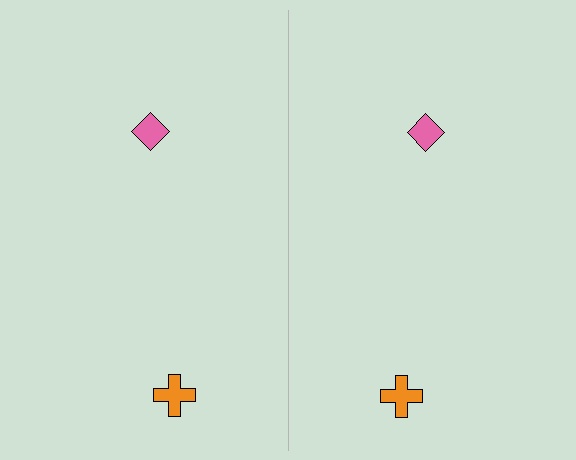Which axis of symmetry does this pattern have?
The pattern has a vertical axis of symmetry running through the center of the image.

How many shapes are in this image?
There are 4 shapes in this image.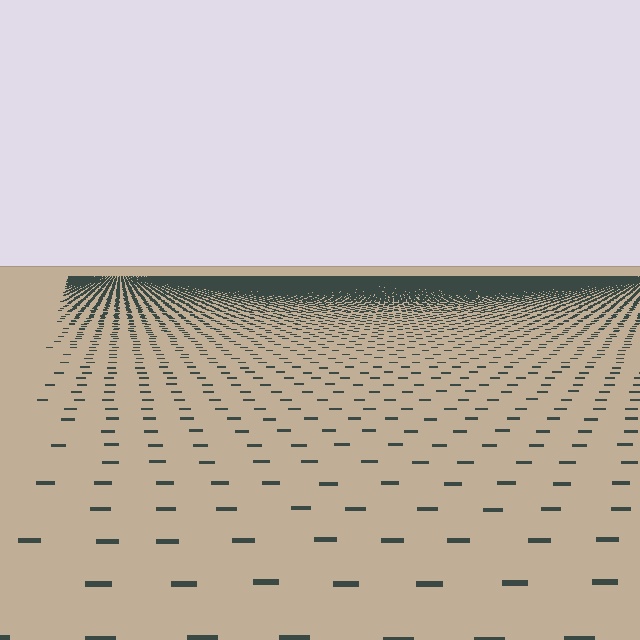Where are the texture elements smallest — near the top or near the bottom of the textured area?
Near the top.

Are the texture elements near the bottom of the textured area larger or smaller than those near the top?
Larger. Near the bottom, elements are closer to the viewer and appear at a bigger on-screen size.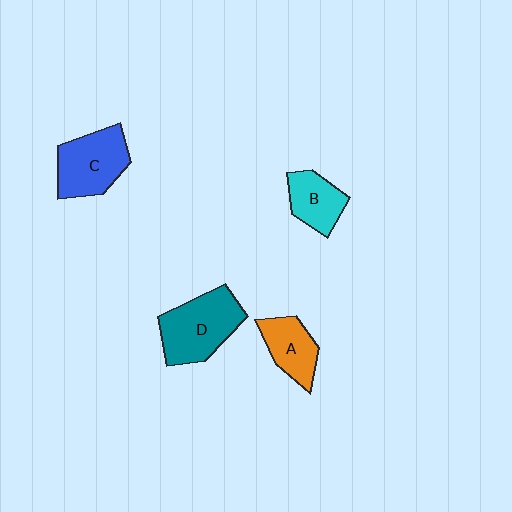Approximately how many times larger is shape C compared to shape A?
Approximately 1.4 times.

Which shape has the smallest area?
Shape B (cyan).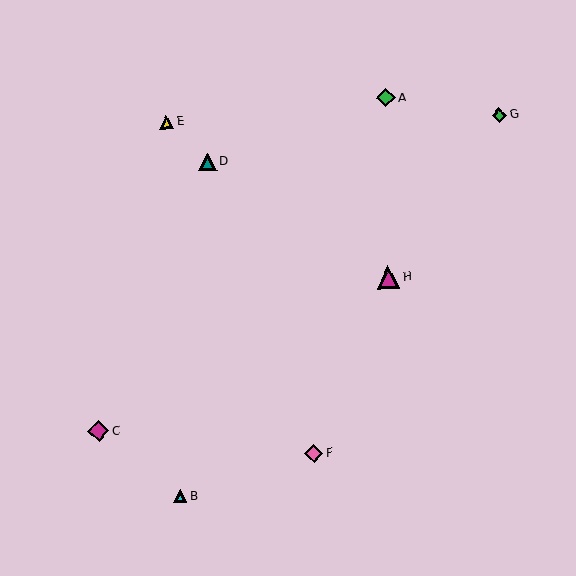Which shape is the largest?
The magenta triangle (labeled H) is the largest.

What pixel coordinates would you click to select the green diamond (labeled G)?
Click at (499, 115) to select the green diamond G.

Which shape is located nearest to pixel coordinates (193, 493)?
The cyan triangle (labeled B) at (180, 496) is nearest to that location.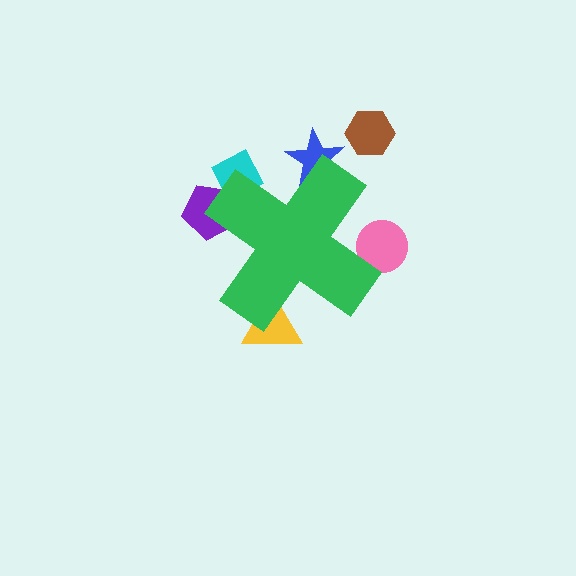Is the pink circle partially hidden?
Yes, the pink circle is partially hidden behind the green cross.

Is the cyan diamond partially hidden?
Yes, the cyan diamond is partially hidden behind the green cross.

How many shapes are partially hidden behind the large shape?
5 shapes are partially hidden.